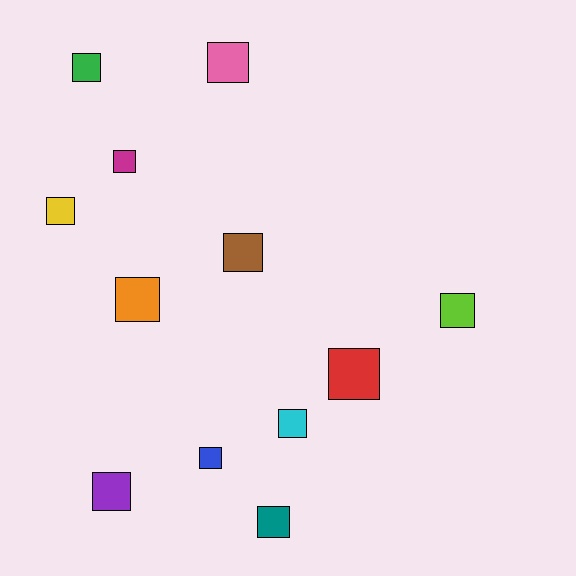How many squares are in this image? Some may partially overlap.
There are 12 squares.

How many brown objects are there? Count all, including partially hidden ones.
There is 1 brown object.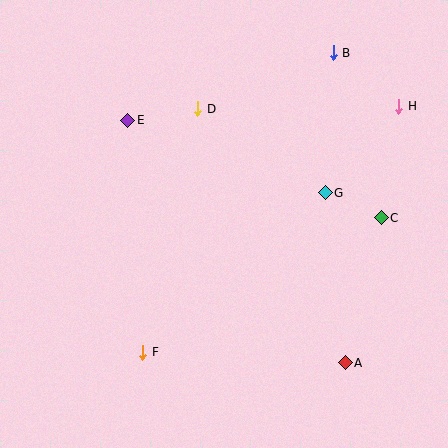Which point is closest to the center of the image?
Point G at (325, 193) is closest to the center.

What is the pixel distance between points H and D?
The distance between H and D is 201 pixels.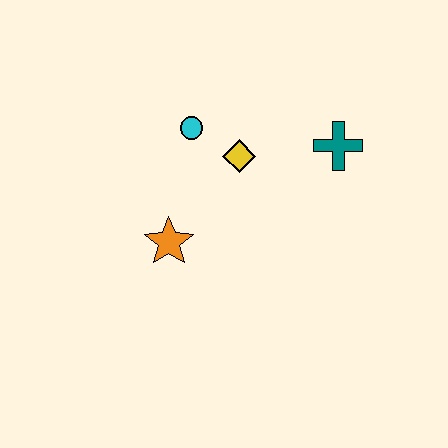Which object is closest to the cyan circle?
The yellow diamond is closest to the cyan circle.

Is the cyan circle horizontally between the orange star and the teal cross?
Yes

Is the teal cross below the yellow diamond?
No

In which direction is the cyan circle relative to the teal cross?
The cyan circle is to the left of the teal cross.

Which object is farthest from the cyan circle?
The teal cross is farthest from the cyan circle.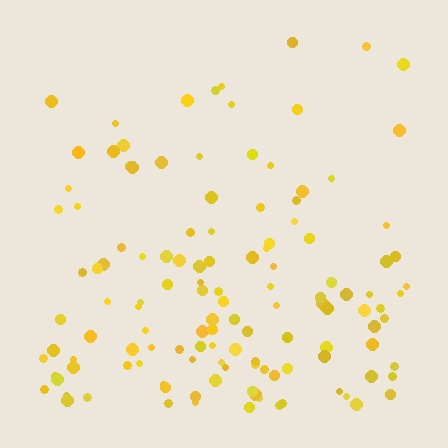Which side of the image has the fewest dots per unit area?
The top.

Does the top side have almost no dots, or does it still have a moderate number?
Still a moderate number, just noticeably fewer than the bottom.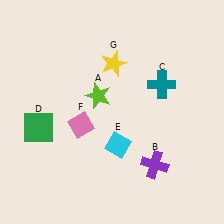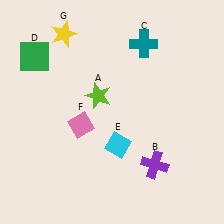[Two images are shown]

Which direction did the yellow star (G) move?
The yellow star (G) moved left.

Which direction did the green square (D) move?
The green square (D) moved up.